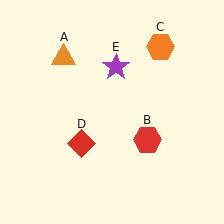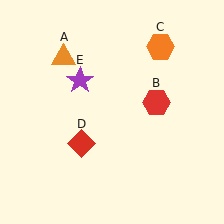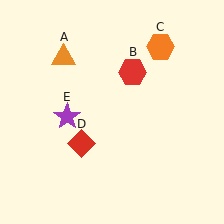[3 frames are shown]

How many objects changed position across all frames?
2 objects changed position: red hexagon (object B), purple star (object E).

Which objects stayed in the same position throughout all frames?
Orange triangle (object A) and orange hexagon (object C) and red diamond (object D) remained stationary.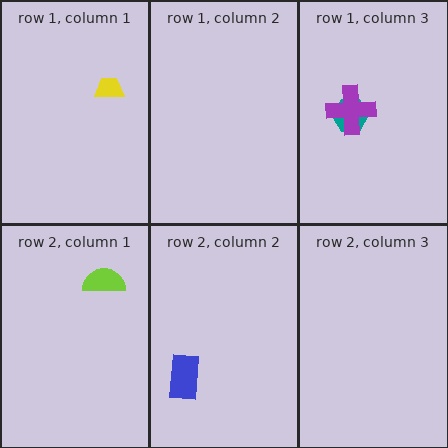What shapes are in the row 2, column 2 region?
The blue rectangle.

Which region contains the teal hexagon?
The row 1, column 3 region.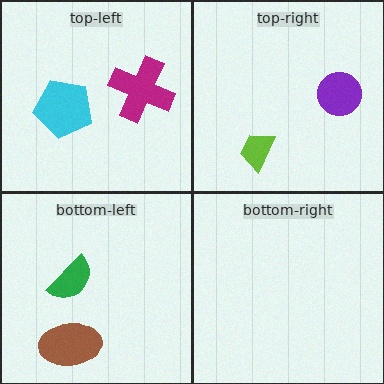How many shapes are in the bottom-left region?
2.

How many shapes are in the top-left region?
2.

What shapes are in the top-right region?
The purple circle, the lime trapezoid.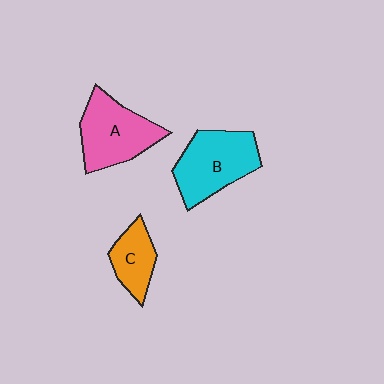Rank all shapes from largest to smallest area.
From largest to smallest: B (cyan), A (pink), C (orange).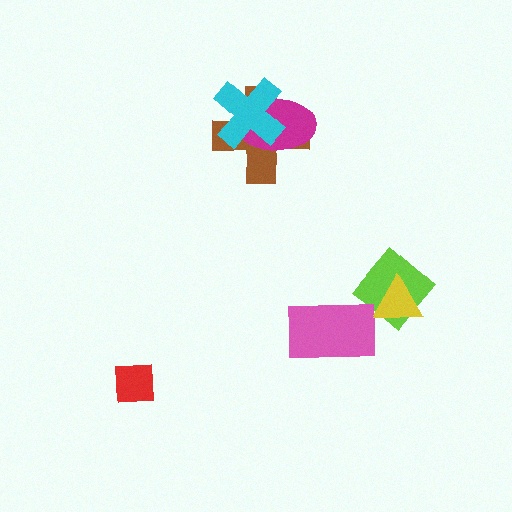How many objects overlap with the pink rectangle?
1 object overlaps with the pink rectangle.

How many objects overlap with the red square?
0 objects overlap with the red square.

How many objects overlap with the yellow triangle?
1 object overlaps with the yellow triangle.